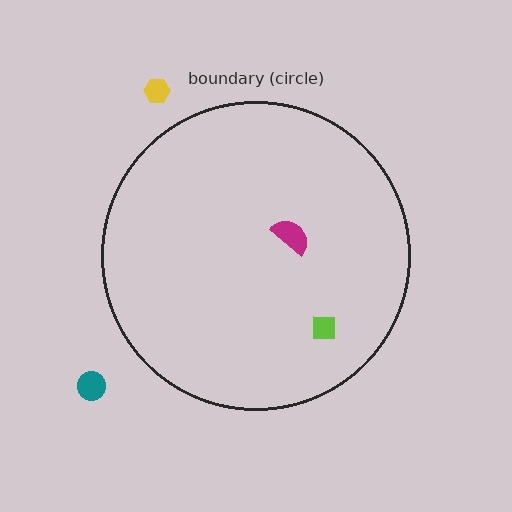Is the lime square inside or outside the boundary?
Inside.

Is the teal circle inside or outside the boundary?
Outside.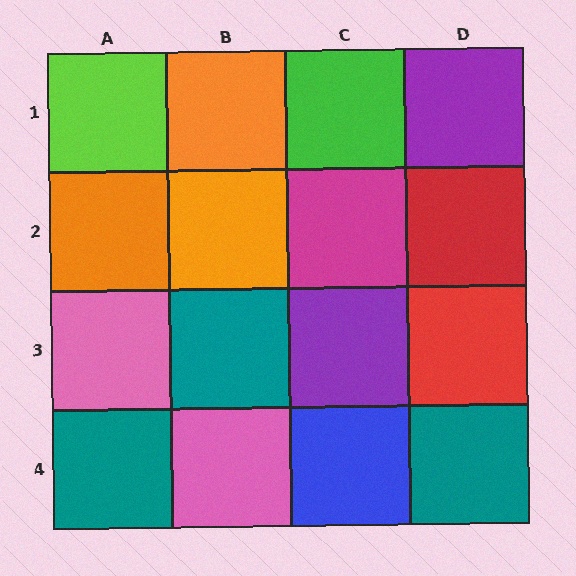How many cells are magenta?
1 cell is magenta.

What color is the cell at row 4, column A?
Teal.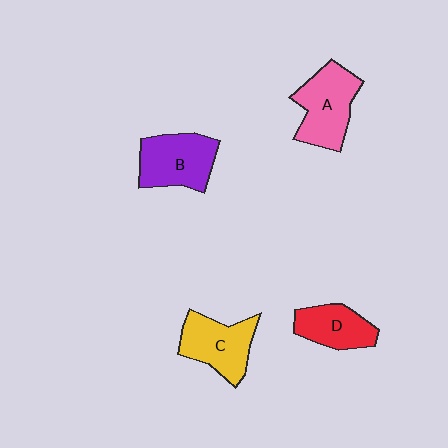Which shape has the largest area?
Shape A (pink).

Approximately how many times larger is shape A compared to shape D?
Approximately 1.4 times.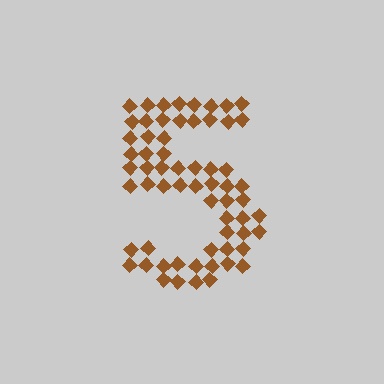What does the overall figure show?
The overall figure shows the digit 5.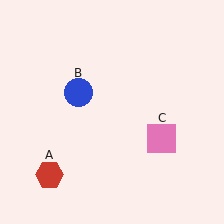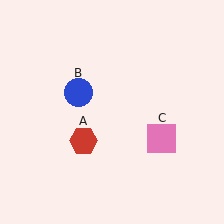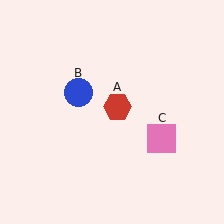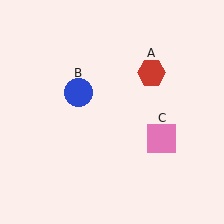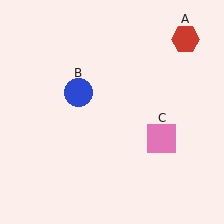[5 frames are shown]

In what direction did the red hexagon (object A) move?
The red hexagon (object A) moved up and to the right.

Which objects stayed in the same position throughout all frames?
Blue circle (object B) and pink square (object C) remained stationary.